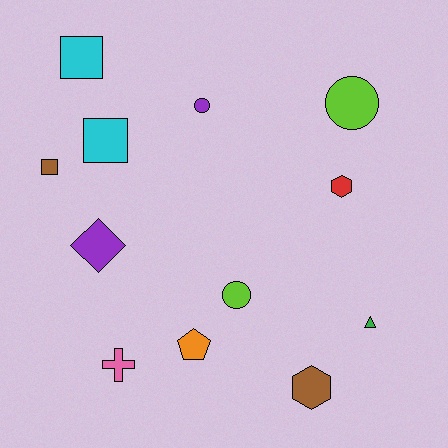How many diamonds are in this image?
There is 1 diamond.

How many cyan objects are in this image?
There are 2 cyan objects.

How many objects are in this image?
There are 12 objects.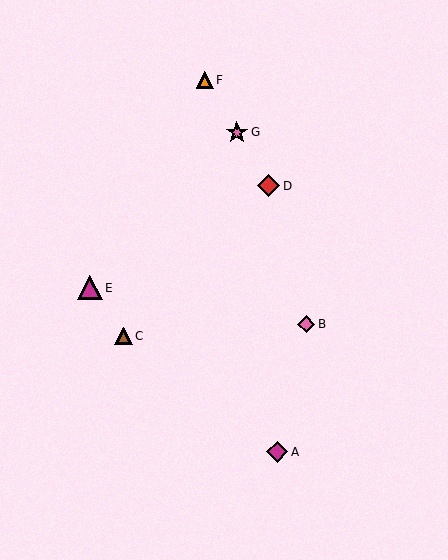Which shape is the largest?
The magenta triangle (labeled E) is the largest.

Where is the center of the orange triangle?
The center of the orange triangle is at (205, 80).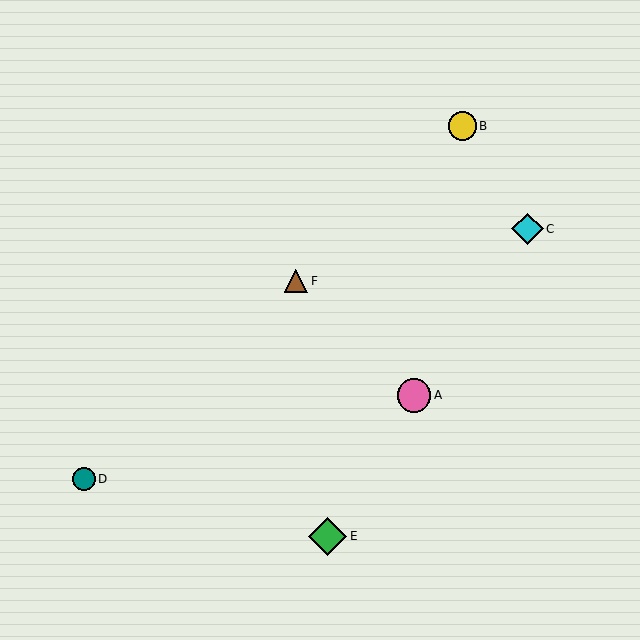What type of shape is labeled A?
Shape A is a pink circle.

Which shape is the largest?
The green diamond (labeled E) is the largest.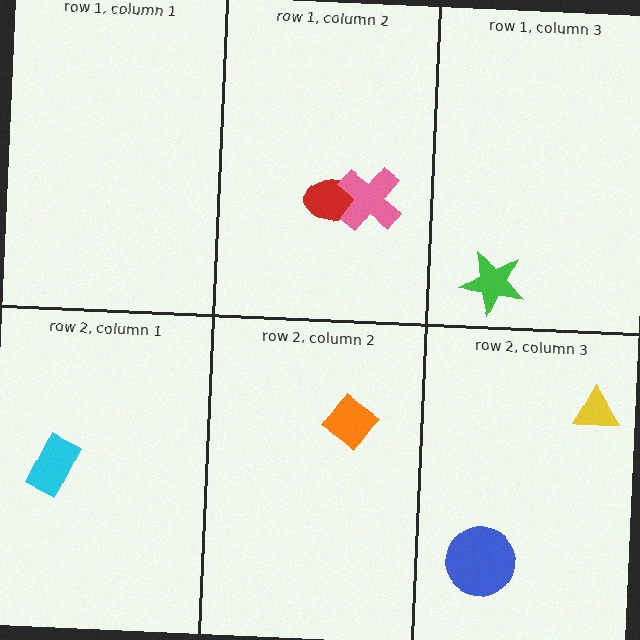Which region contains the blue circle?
The row 2, column 3 region.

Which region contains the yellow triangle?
The row 2, column 3 region.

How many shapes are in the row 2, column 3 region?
2.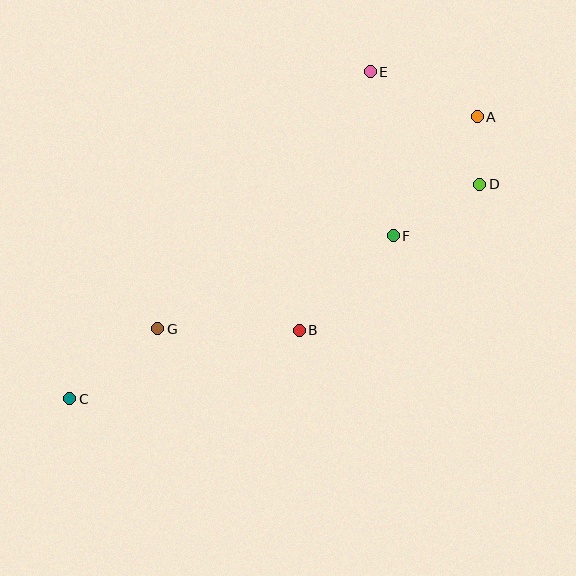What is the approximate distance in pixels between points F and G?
The distance between F and G is approximately 253 pixels.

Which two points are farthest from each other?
Points A and C are farthest from each other.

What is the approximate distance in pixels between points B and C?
The distance between B and C is approximately 239 pixels.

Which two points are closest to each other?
Points A and D are closest to each other.